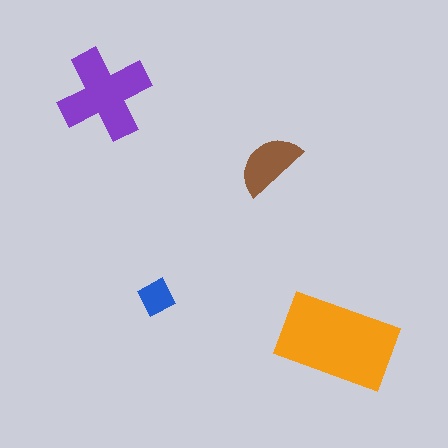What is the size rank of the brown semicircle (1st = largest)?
3rd.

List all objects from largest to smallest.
The orange rectangle, the purple cross, the brown semicircle, the blue diamond.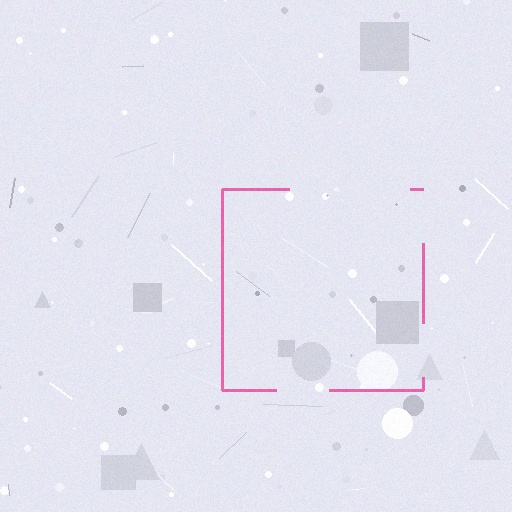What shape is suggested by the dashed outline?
The dashed outline suggests a square.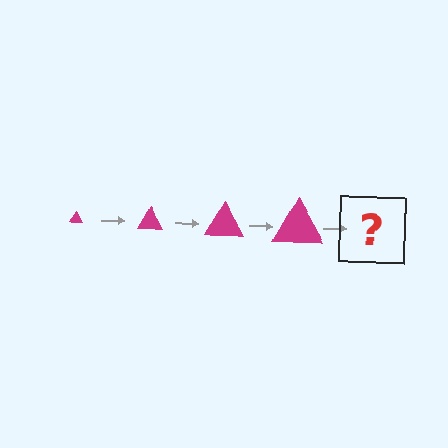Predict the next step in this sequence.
The next step is a magenta triangle, larger than the previous one.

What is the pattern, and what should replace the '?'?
The pattern is that the triangle gets progressively larger each step. The '?' should be a magenta triangle, larger than the previous one.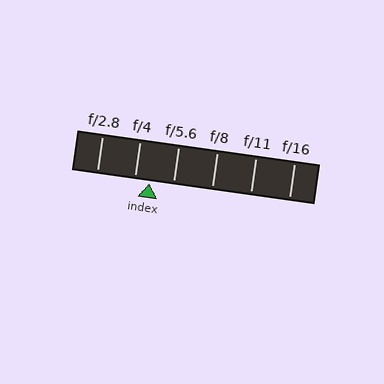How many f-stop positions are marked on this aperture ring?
There are 6 f-stop positions marked.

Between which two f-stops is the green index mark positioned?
The index mark is between f/4 and f/5.6.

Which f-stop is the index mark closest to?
The index mark is closest to f/4.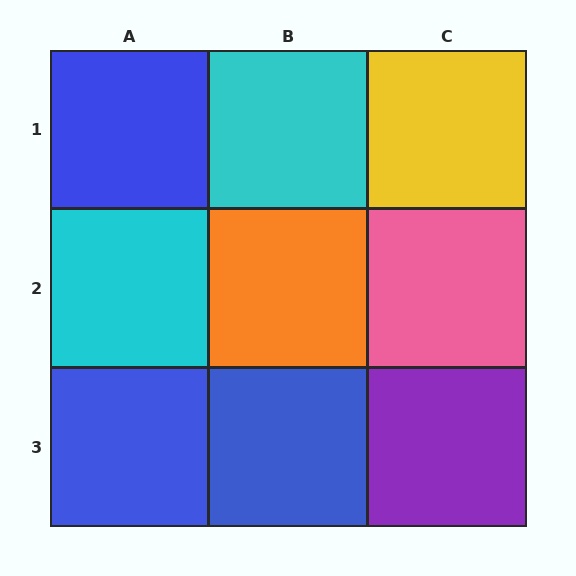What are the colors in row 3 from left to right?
Blue, blue, purple.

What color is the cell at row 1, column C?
Yellow.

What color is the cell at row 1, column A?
Blue.